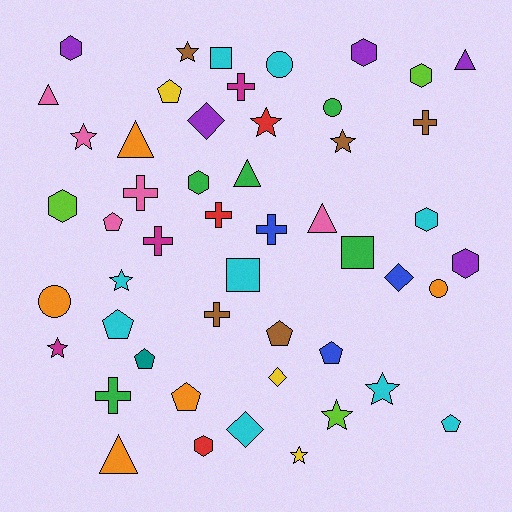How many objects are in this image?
There are 50 objects.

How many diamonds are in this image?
There are 4 diamonds.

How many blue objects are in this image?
There are 3 blue objects.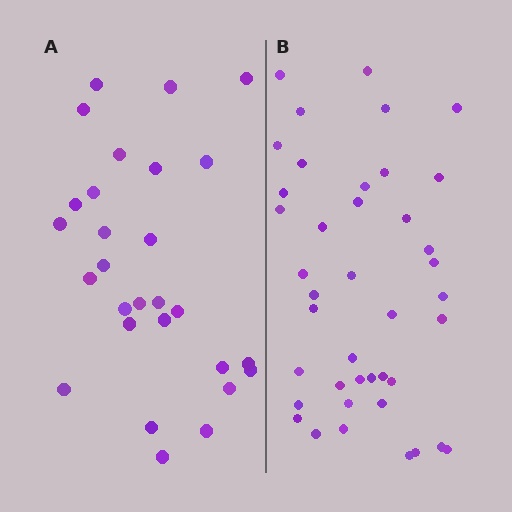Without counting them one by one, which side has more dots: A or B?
Region B (the right region) has more dots.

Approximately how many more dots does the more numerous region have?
Region B has approximately 15 more dots than region A.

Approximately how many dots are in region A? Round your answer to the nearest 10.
About 30 dots. (The exact count is 28, which rounds to 30.)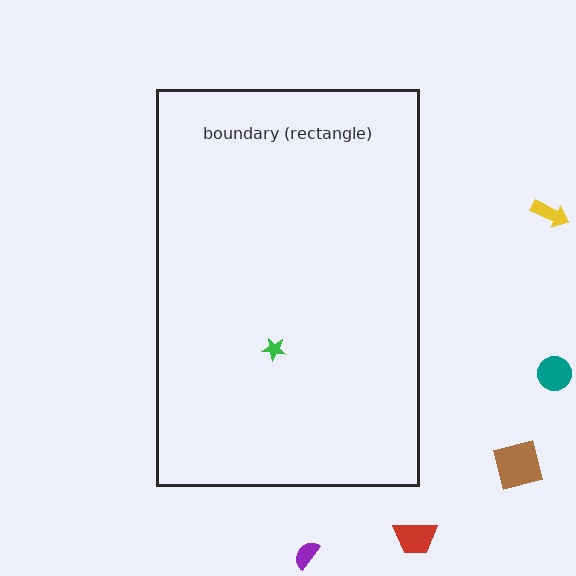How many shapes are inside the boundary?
1 inside, 5 outside.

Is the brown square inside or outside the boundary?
Outside.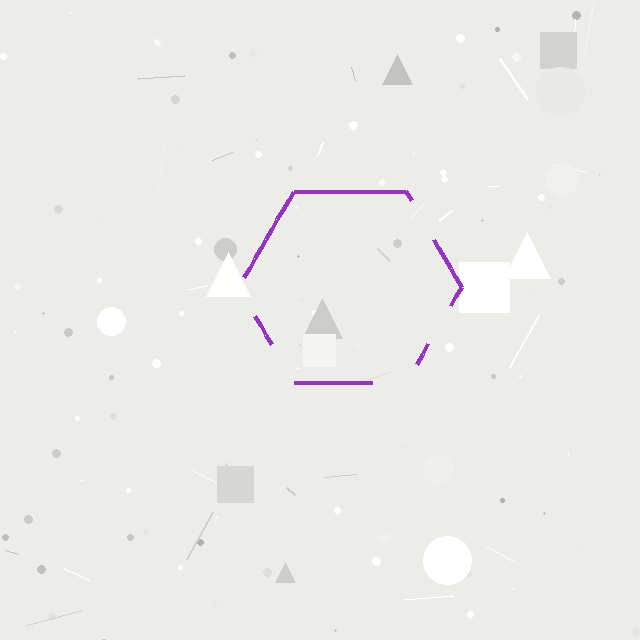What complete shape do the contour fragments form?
The contour fragments form a hexagon.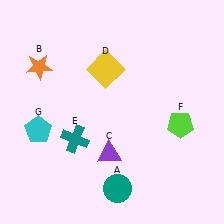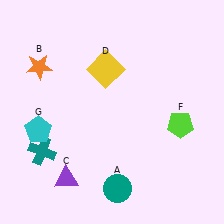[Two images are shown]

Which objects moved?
The objects that moved are: the purple triangle (C), the teal cross (E).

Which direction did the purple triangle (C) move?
The purple triangle (C) moved left.